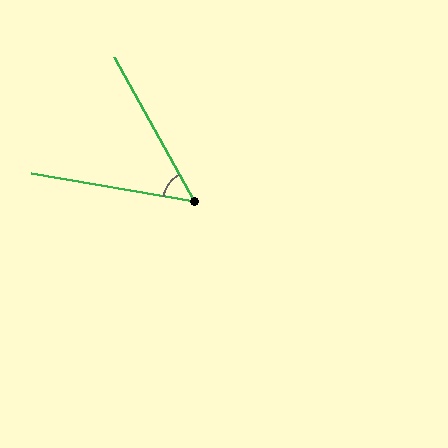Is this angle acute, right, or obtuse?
It is acute.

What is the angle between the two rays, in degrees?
Approximately 51 degrees.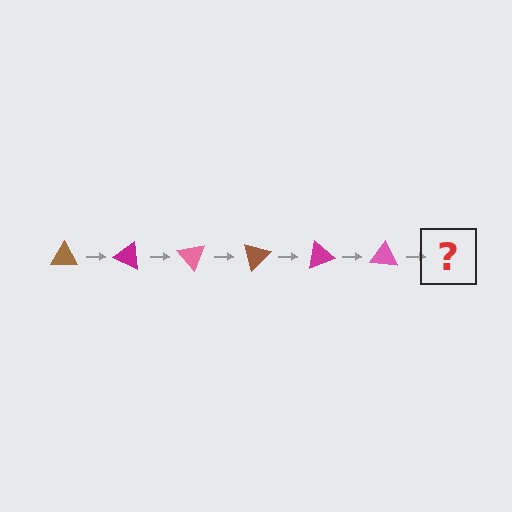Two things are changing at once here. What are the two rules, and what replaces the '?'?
The two rules are that it rotates 25 degrees each step and the color cycles through brown, magenta, and pink. The '?' should be a brown triangle, rotated 150 degrees from the start.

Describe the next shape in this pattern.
It should be a brown triangle, rotated 150 degrees from the start.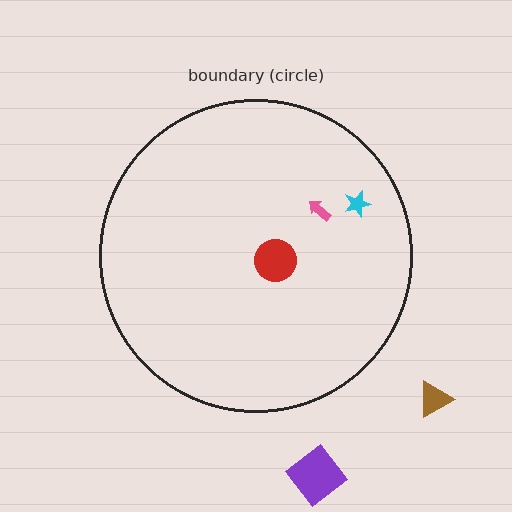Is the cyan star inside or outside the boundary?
Inside.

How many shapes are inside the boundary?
3 inside, 2 outside.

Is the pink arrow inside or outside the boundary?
Inside.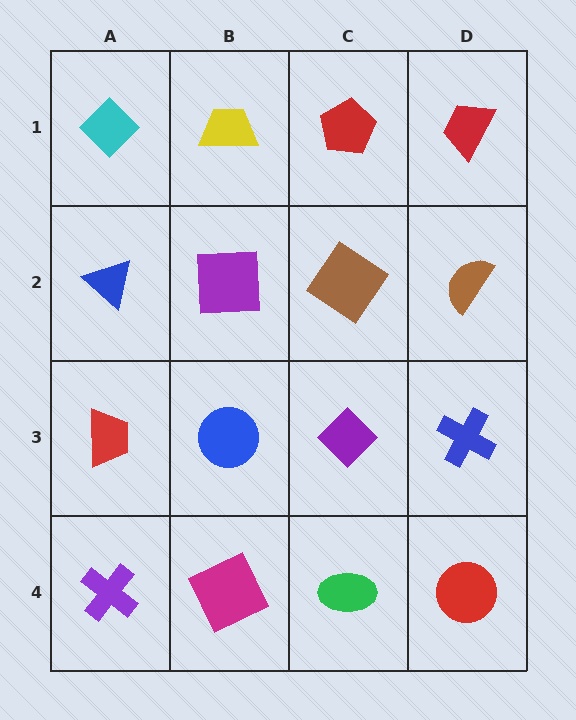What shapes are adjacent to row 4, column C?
A purple diamond (row 3, column C), a magenta square (row 4, column B), a red circle (row 4, column D).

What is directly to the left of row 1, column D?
A red pentagon.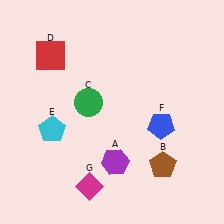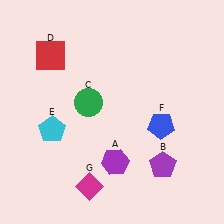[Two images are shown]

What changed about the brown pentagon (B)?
In Image 1, B is brown. In Image 2, it changed to purple.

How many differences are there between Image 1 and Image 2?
There is 1 difference between the two images.